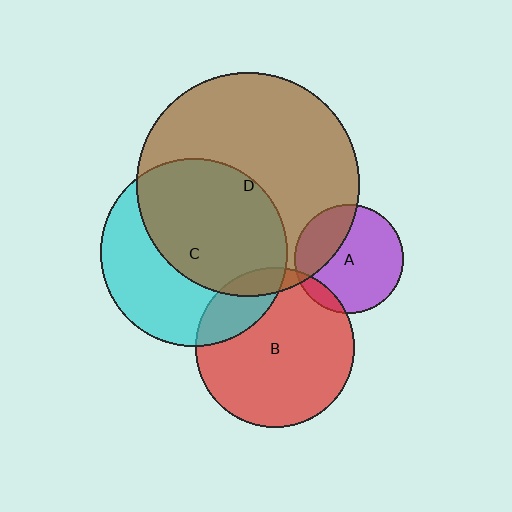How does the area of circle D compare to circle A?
Approximately 4.2 times.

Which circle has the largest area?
Circle D (brown).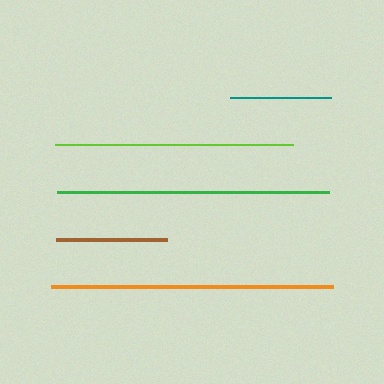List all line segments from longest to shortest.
From longest to shortest: orange, green, lime, brown, teal.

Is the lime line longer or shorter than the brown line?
The lime line is longer than the brown line.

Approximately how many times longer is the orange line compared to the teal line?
The orange line is approximately 2.8 times the length of the teal line.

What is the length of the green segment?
The green segment is approximately 272 pixels long.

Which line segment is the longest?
The orange line is the longest at approximately 282 pixels.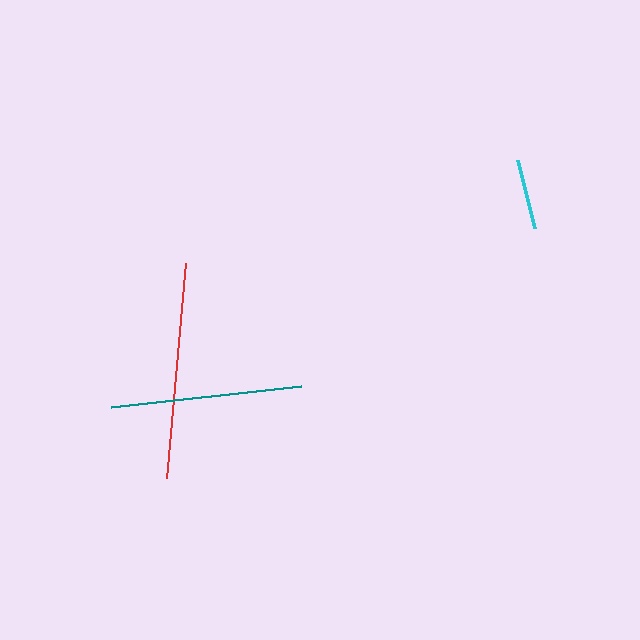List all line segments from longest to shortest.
From longest to shortest: red, teal, cyan.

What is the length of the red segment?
The red segment is approximately 216 pixels long.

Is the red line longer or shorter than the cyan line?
The red line is longer than the cyan line.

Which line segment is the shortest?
The cyan line is the shortest at approximately 71 pixels.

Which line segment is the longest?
The red line is the longest at approximately 216 pixels.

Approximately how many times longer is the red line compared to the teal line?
The red line is approximately 1.1 times the length of the teal line.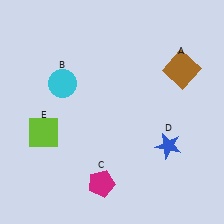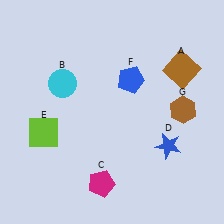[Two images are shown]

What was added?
A blue pentagon (F), a brown hexagon (G) were added in Image 2.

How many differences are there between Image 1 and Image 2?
There are 2 differences between the two images.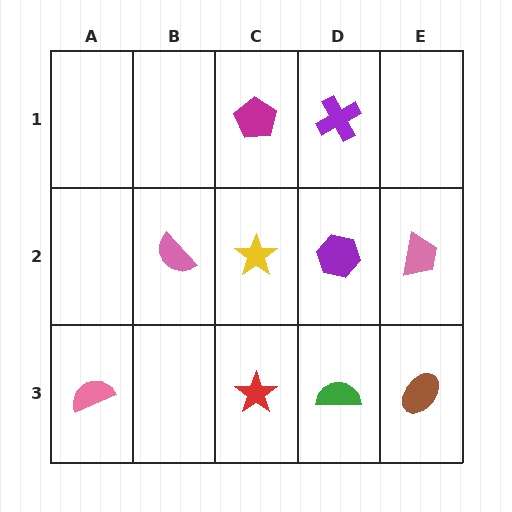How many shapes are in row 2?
4 shapes.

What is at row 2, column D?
A purple hexagon.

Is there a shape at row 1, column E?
No, that cell is empty.